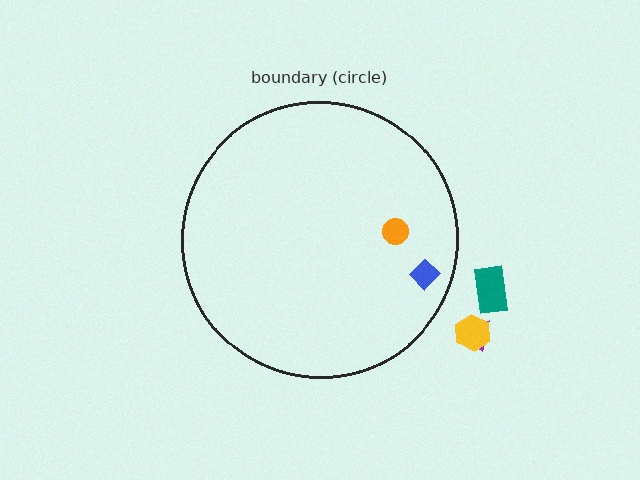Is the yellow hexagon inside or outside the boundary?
Outside.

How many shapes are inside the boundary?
2 inside, 3 outside.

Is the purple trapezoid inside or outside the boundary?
Outside.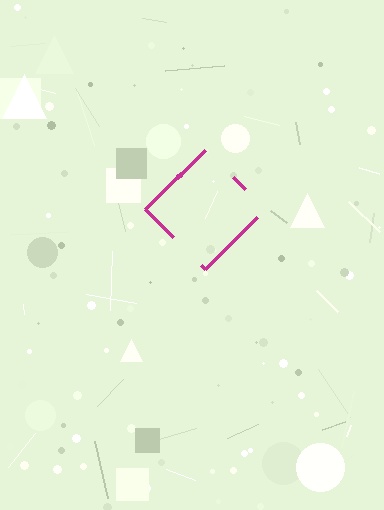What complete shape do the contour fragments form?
The contour fragments form a diamond.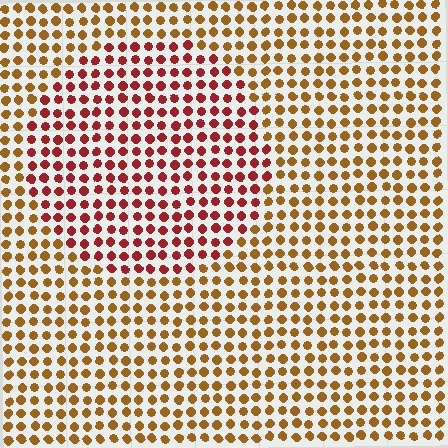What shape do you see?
I see a circle.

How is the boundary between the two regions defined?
The boundary is defined purely by a slight shift in hue (about 39 degrees). Spacing, size, and orientation are identical on both sides.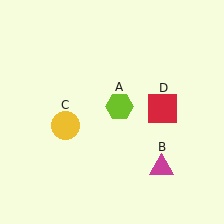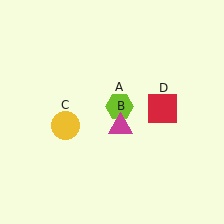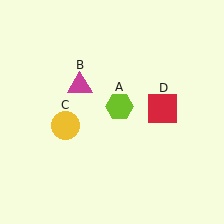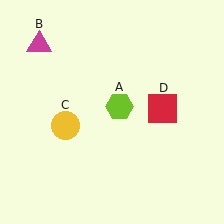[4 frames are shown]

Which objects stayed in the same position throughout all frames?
Lime hexagon (object A) and yellow circle (object C) and red square (object D) remained stationary.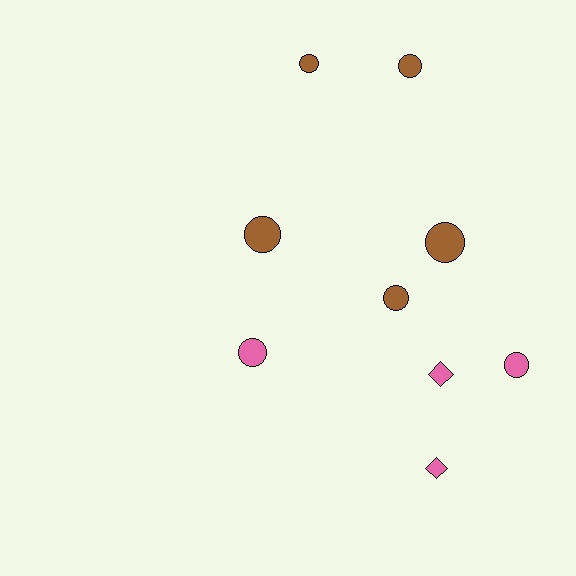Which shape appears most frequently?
Circle, with 7 objects.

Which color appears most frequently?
Brown, with 5 objects.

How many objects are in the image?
There are 9 objects.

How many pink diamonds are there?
There are 2 pink diamonds.